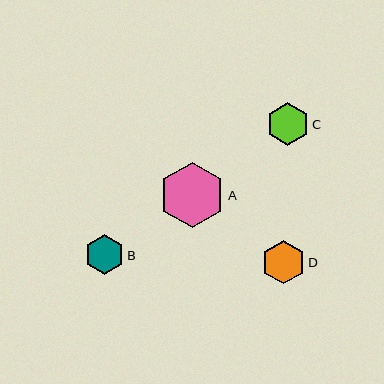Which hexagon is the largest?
Hexagon A is the largest with a size of approximately 65 pixels.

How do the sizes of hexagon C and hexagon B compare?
Hexagon C and hexagon B are approximately the same size.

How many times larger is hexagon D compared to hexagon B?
Hexagon D is approximately 1.1 times the size of hexagon B.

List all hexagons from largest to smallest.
From largest to smallest: A, D, C, B.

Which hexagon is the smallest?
Hexagon B is the smallest with a size of approximately 39 pixels.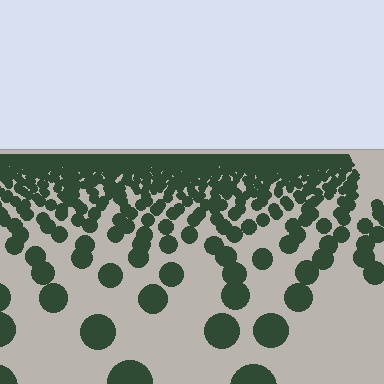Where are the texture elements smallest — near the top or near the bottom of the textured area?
Near the top.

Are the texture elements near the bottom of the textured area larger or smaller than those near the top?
Larger. Near the bottom, elements are closer to the viewer and appear at a bigger on-screen size.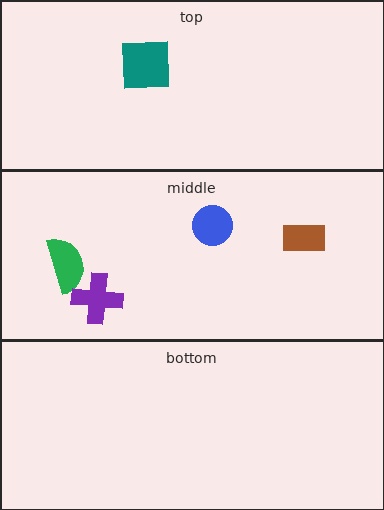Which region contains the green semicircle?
The middle region.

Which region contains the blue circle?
The middle region.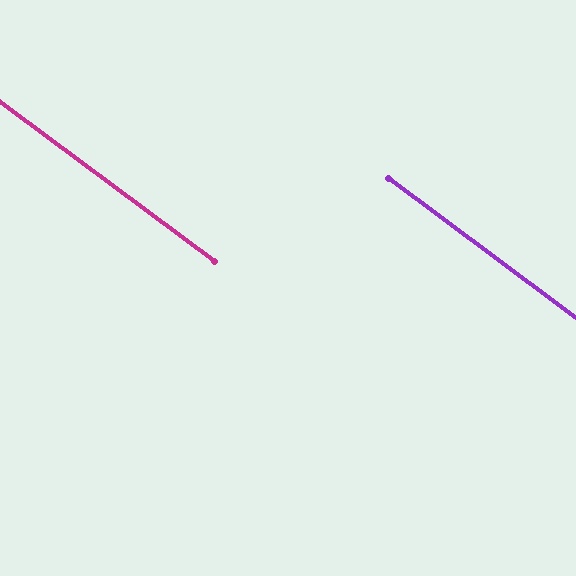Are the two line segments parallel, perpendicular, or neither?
Parallel — their directions differ by only 0.2°.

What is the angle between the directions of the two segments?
Approximately 0 degrees.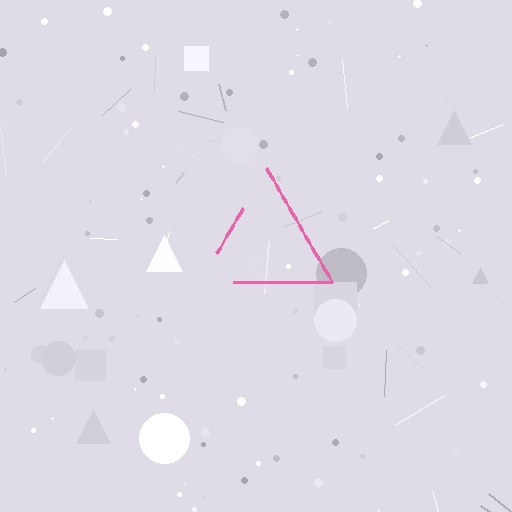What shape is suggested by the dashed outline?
The dashed outline suggests a triangle.